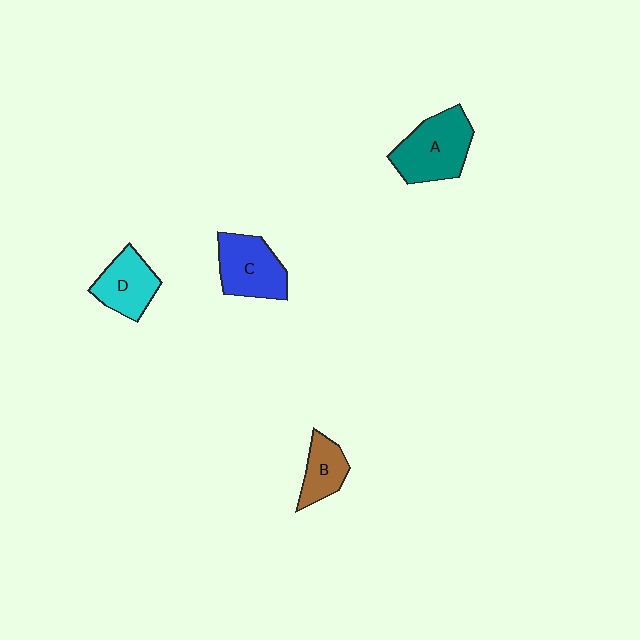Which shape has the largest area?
Shape A (teal).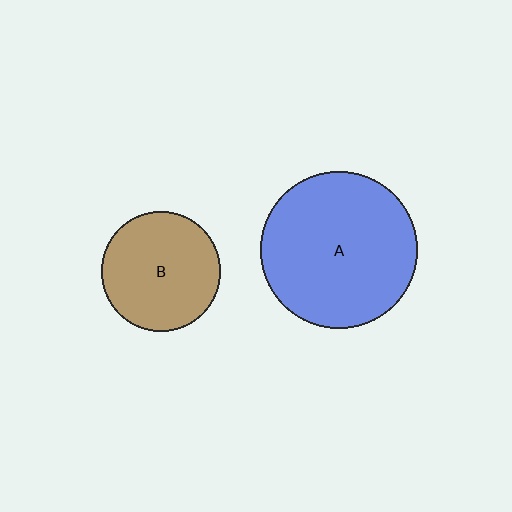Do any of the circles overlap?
No, none of the circles overlap.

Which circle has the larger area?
Circle A (blue).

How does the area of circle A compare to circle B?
Approximately 1.7 times.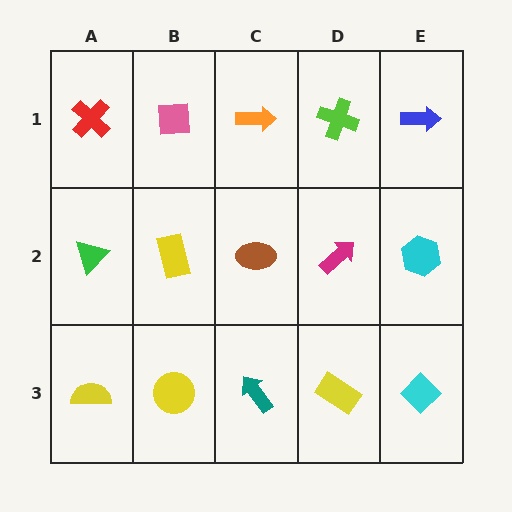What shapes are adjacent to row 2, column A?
A red cross (row 1, column A), a yellow semicircle (row 3, column A), a yellow rectangle (row 2, column B).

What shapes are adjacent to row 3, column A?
A green triangle (row 2, column A), a yellow circle (row 3, column B).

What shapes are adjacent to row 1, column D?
A magenta arrow (row 2, column D), an orange arrow (row 1, column C), a blue arrow (row 1, column E).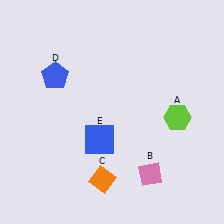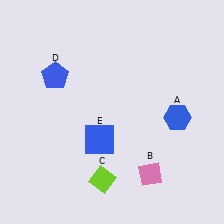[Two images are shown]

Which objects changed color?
A changed from lime to blue. C changed from orange to lime.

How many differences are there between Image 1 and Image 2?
There are 2 differences between the two images.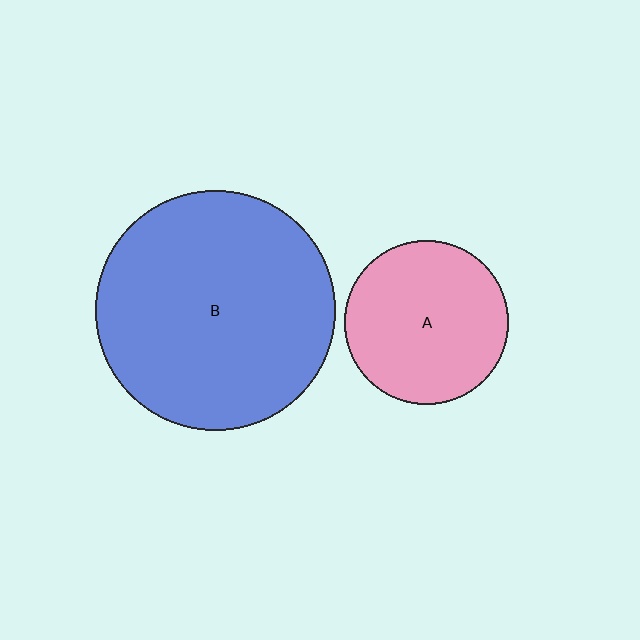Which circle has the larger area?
Circle B (blue).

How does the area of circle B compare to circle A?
Approximately 2.1 times.